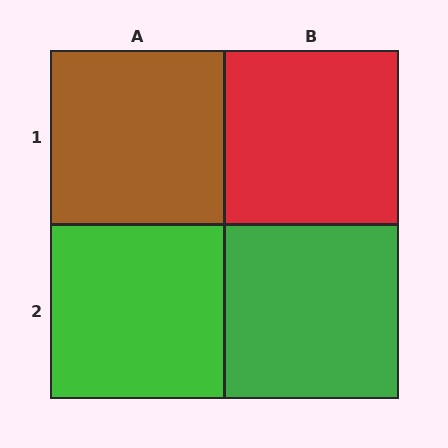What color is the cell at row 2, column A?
Green.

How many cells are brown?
1 cell is brown.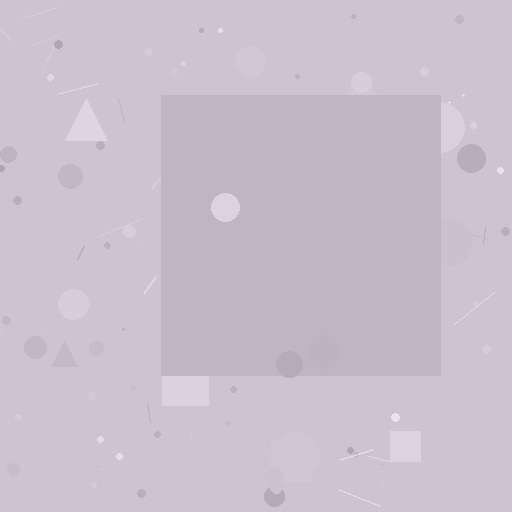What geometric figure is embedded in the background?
A square is embedded in the background.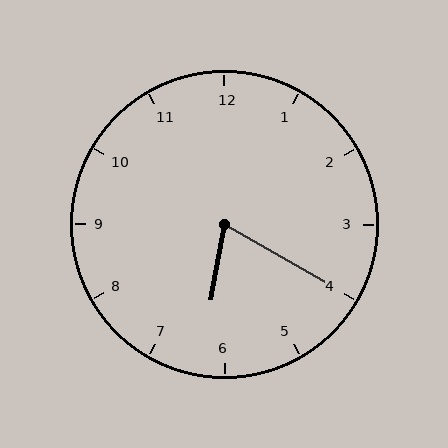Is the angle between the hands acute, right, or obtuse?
It is acute.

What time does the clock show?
6:20.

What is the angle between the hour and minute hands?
Approximately 70 degrees.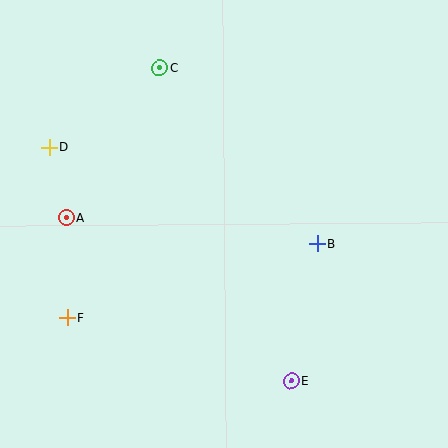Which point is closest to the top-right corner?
Point B is closest to the top-right corner.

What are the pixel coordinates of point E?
Point E is at (292, 381).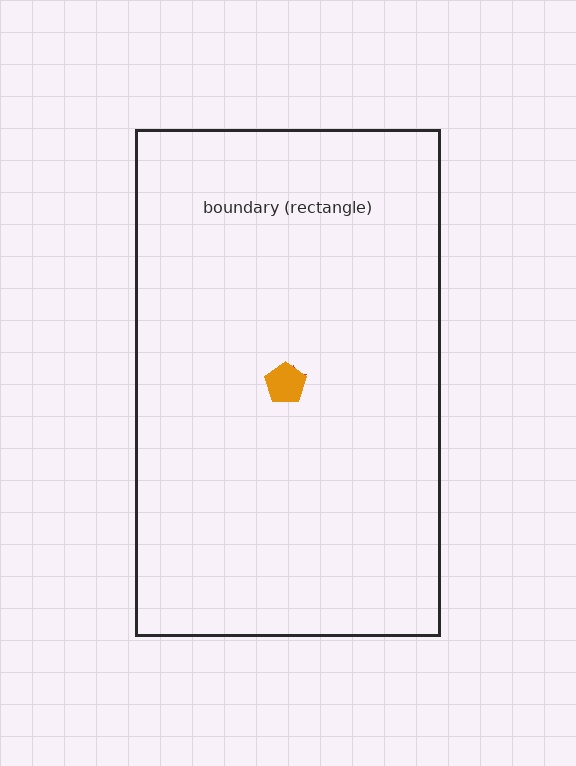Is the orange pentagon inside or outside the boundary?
Inside.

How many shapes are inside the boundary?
2 inside, 0 outside.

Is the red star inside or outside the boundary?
Inside.